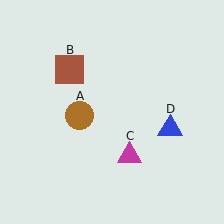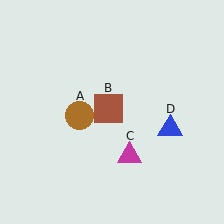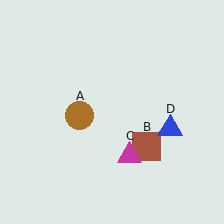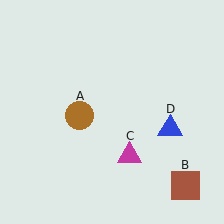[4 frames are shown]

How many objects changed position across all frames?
1 object changed position: brown square (object B).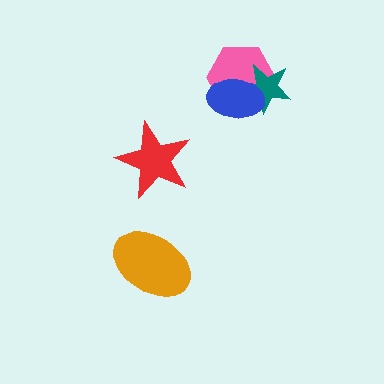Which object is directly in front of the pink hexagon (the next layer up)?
The teal star is directly in front of the pink hexagon.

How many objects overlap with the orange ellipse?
0 objects overlap with the orange ellipse.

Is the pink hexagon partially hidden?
Yes, it is partially covered by another shape.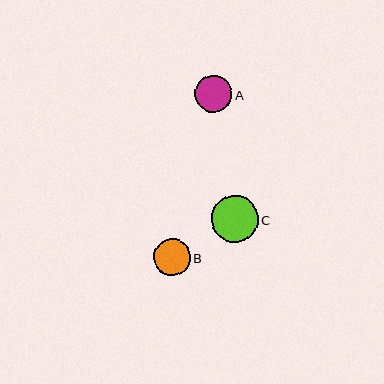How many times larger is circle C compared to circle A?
Circle C is approximately 1.3 times the size of circle A.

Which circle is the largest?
Circle C is the largest with a size of approximately 47 pixels.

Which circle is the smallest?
Circle A is the smallest with a size of approximately 37 pixels.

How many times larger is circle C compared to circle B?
Circle C is approximately 1.3 times the size of circle B.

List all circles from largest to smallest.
From largest to smallest: C, B, A.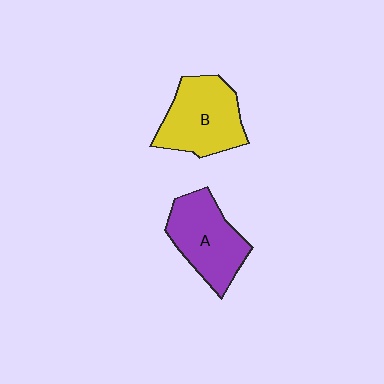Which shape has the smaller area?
Shape A (purple).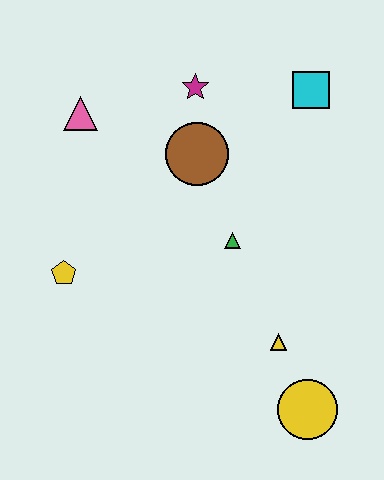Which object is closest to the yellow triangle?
The yellow circle is closest to the yellow triangle.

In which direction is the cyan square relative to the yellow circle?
The cyan square is above the yellow circle.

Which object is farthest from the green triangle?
The pink triangle is farthest from the green triangle.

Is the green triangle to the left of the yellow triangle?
Yes